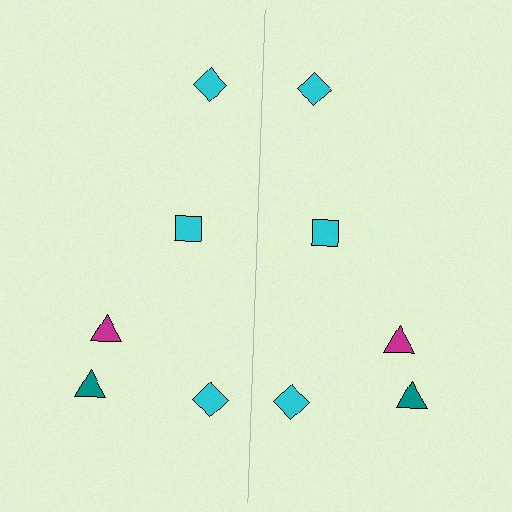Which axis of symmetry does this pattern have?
The pattern has a vertical axis of symmetry running through the center of the image.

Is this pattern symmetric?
Yes, this pattern has bilateral (reflection) symmetry.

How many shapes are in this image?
There are 10 shapes in this image.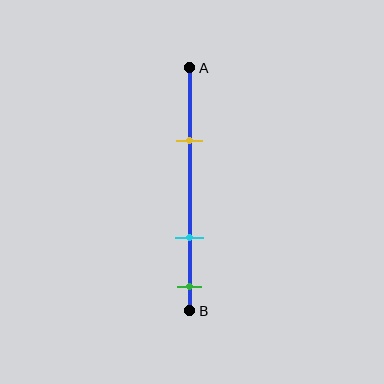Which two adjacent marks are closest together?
The cyan and green marks are the closest adjacent pair.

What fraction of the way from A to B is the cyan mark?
The cyan mark is approximately 70% (0.7) of the way from A to B.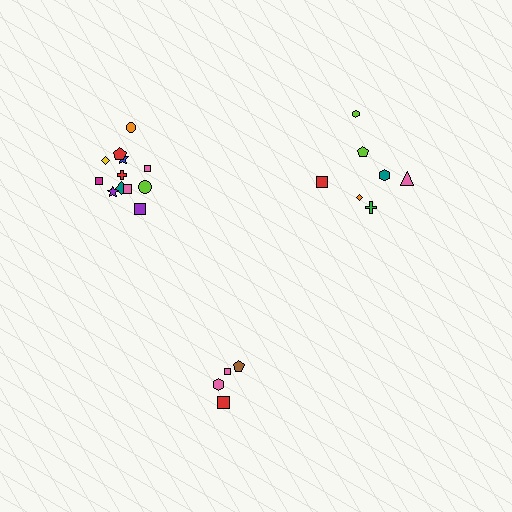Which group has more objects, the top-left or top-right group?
The top-left group.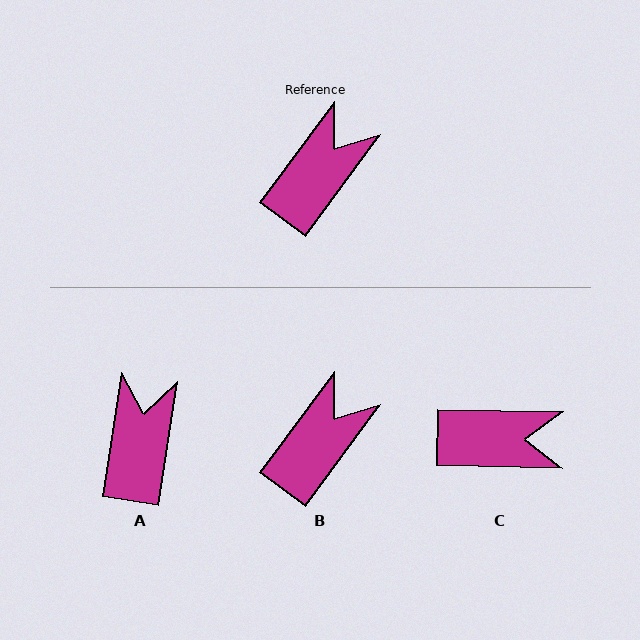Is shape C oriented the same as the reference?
No, it is off by about 55 degrees.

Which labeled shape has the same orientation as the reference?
B.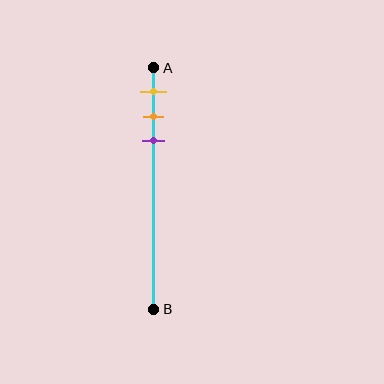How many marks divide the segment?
There are 3 marks dividing the segment.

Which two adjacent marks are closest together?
The orange and purple marks are the closest adjacent pair.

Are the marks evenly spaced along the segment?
Yes, the marks are approximately evenly spaced.